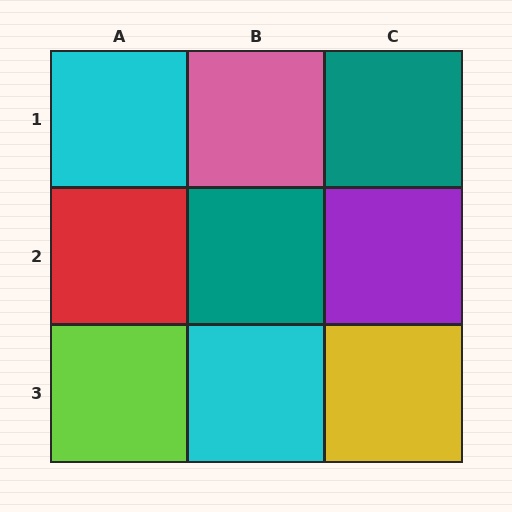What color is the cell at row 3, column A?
Lime.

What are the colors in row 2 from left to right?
Red, teal, purple.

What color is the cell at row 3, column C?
Yellow.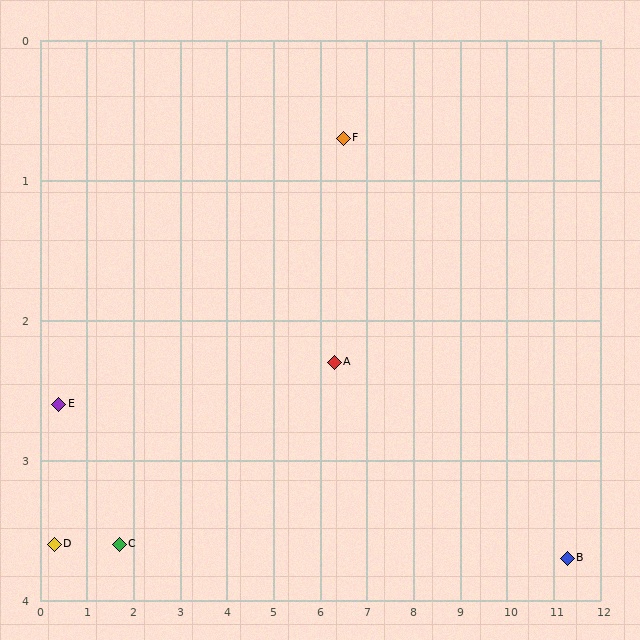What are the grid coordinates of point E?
Point E is at approximately (0.4, 2.6).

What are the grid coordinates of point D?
Point D is at approximately (0.3, 3.6).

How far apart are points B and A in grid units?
Points B and A are about 5.2 grid units apart.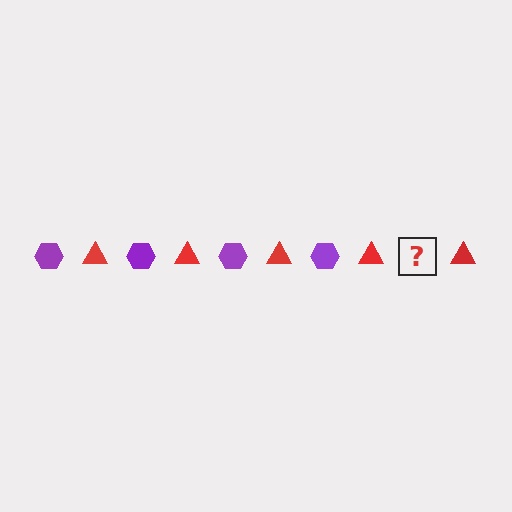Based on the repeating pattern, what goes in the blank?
The blank should be a purple hexagon.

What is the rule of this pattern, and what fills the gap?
The rule is that the pattern alternates between purple hexagon and red triangle. The gap should be filled with a purple hexagon.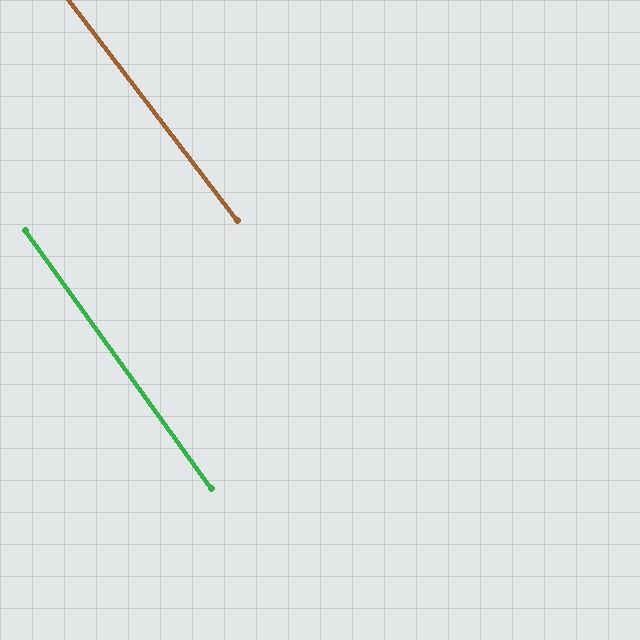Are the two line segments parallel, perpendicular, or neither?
Parallel — their directions differ by only 1.6°.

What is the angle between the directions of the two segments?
Approximately 2 degrees.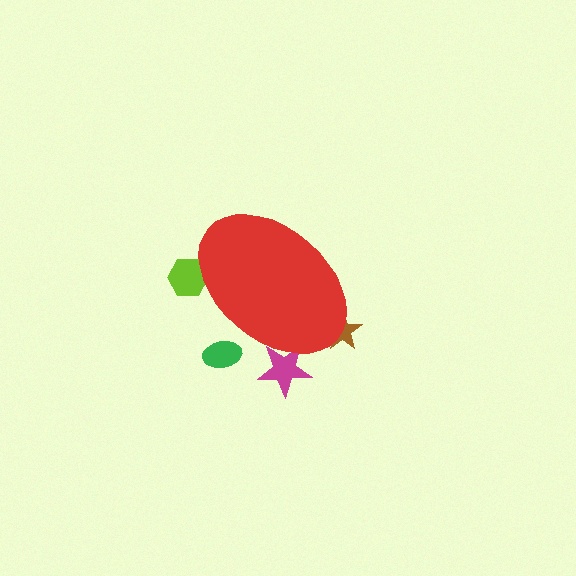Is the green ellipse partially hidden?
Yes, the green ellipse is partially hidden behind the red ellipse.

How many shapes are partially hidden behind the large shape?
4 shapes are partially hidden.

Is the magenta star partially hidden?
Yes, the magenta star is partially hidden behind the red ellipse.